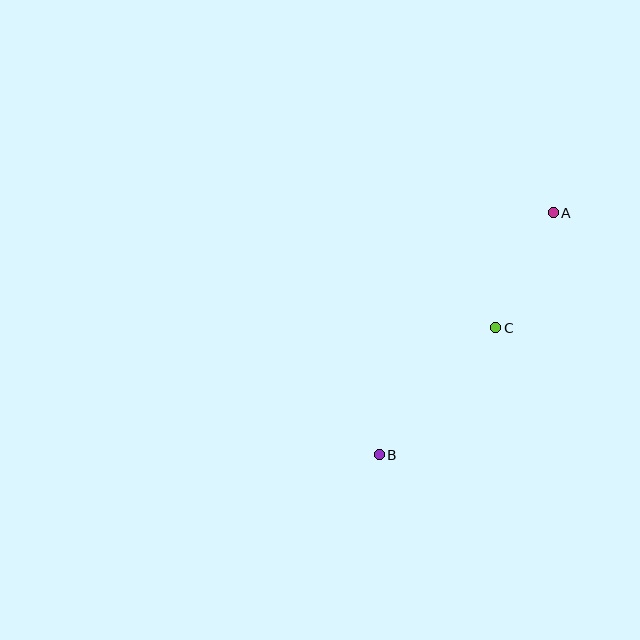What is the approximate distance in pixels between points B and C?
The distance between B and C is approximately 172 pixels.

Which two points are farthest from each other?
Points A and B are farthest from each other.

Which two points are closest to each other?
Points A and C are closest to each other.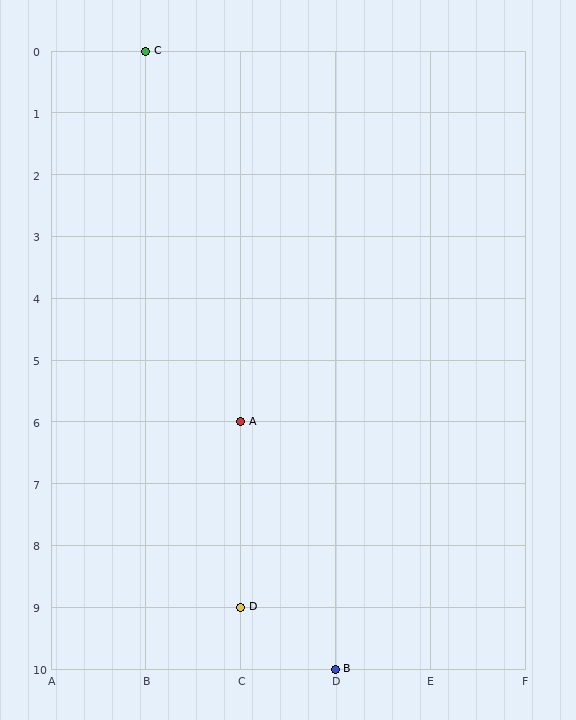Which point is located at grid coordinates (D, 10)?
Point B is at (D, 10).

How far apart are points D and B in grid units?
Points D and B are 1 column and 1 row apart (about 1.4 grid units diagonally).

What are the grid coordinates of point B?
Point B is at grid coordinates (D, 10).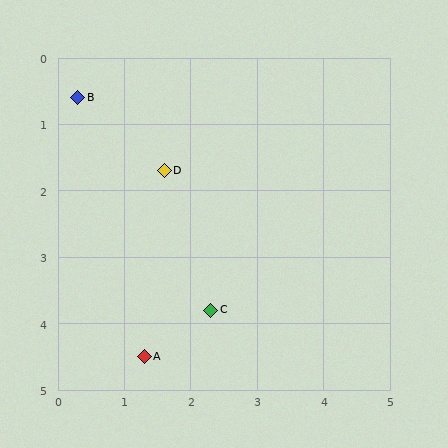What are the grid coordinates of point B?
Point B is at approximately (0.3, 0.6).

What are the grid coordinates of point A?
Point A is at approximately (1.3, 4.5).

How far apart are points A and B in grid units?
Points A and B are about 4.0 grid units apart.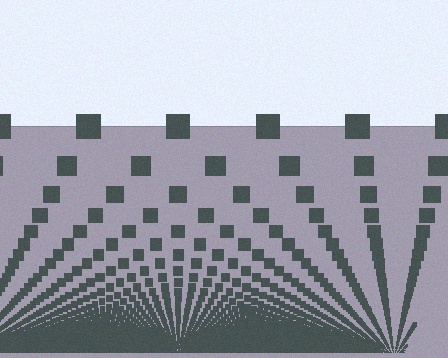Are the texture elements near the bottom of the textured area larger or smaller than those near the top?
Smaller. The gradient is inverted — elements near the bottom are smaller and denser.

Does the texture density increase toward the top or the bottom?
Density increases toward the bottom.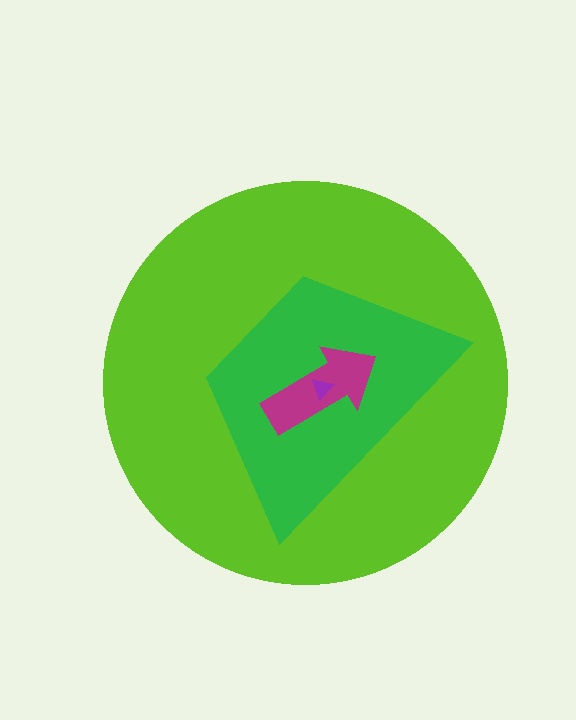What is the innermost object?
The purple triangle.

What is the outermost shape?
The lime circle.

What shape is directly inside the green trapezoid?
The magenta arrow.